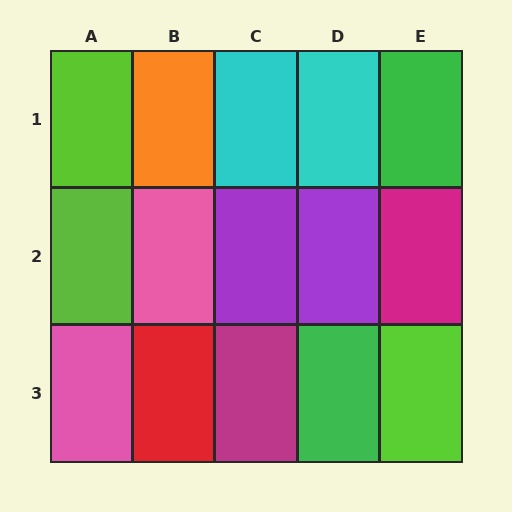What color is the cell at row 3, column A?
Pink.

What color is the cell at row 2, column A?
Lime.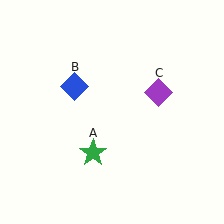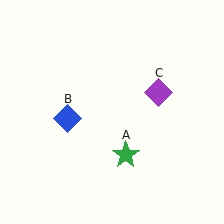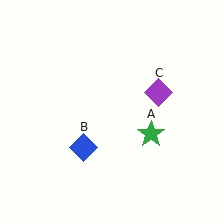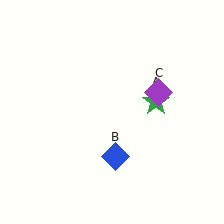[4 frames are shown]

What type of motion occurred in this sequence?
The green star (object A), blue diamond (object B) rotated counterclockwise around the center of the scene.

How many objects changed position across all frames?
2 objects changed position: green star (object A), blue diamond (object B).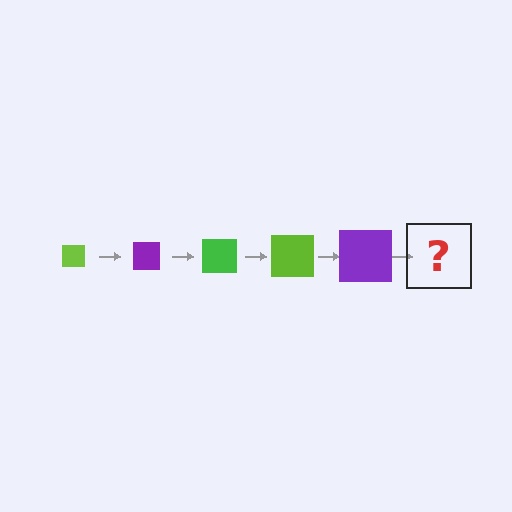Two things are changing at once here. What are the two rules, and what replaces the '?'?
The two rules are that the square grows larger each step and the color cycles through lime, purple, and green. The '?' should be a green square, larger than the previous one.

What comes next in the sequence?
The next element should be a green square, larger than the previous one.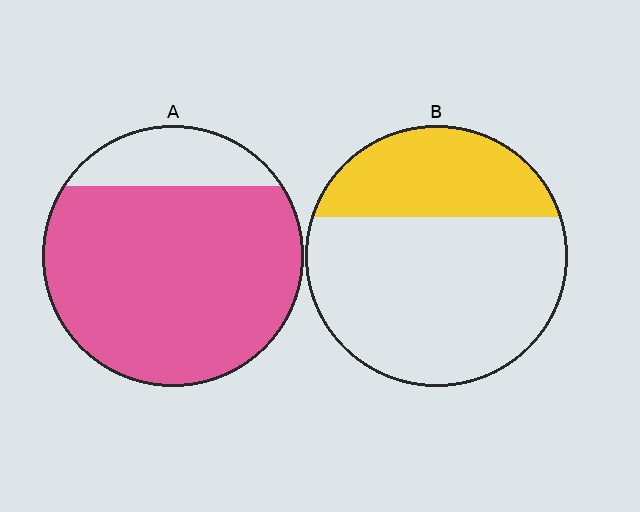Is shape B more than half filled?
No.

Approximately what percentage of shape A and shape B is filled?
A is approximately 80% and B is approximately 30%.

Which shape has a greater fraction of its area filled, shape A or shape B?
Shape A.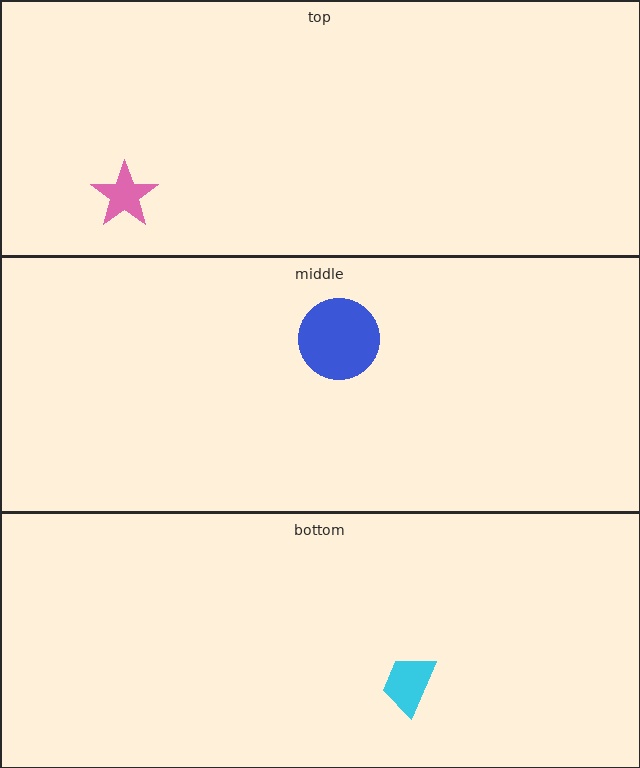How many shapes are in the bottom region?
1.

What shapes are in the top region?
The pink star.